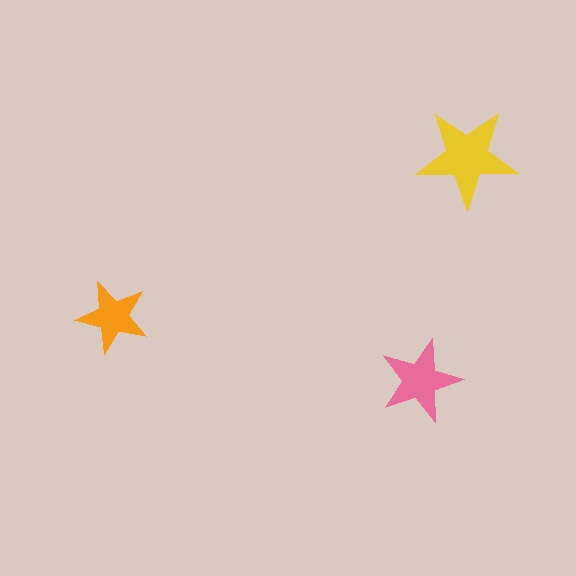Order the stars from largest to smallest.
the yellow one, the pink one, the orange one.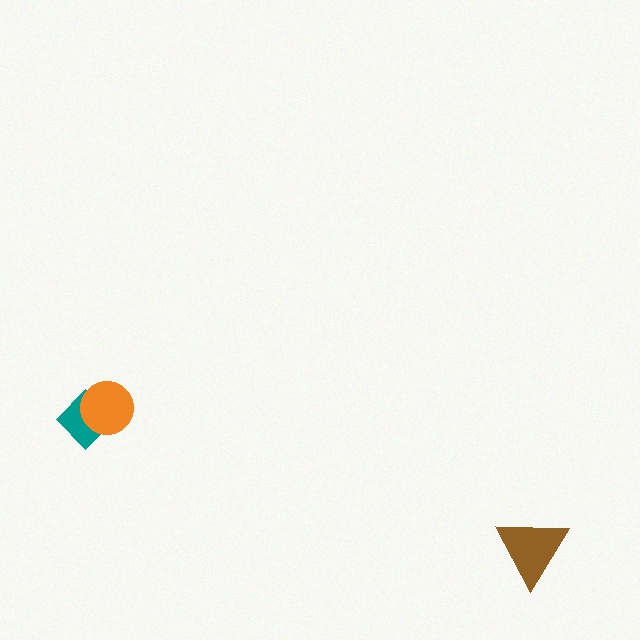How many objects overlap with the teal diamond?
1 object overlaps with the teal diamond.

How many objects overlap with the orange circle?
1 object overlaps with the orange circle.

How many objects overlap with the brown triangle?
0 objects overlap with the brown triangle.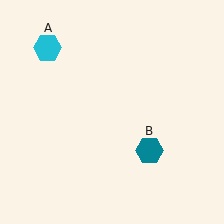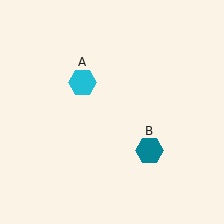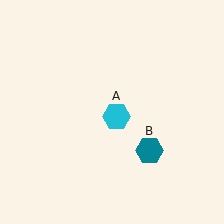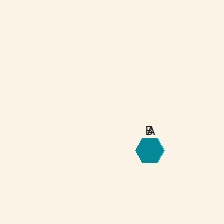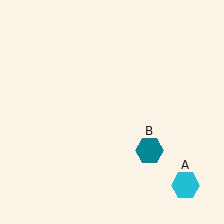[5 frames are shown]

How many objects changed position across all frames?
1 object changed position: cyan hexagon (object A).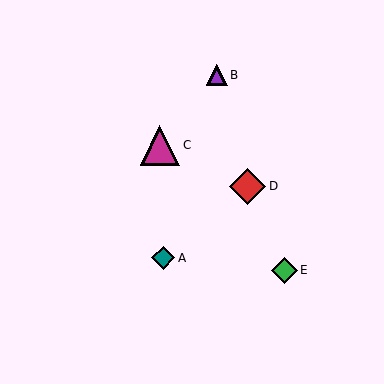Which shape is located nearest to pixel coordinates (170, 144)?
The magenta triangle (labeled C) at (160, 145) is nearest to that location.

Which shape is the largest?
The magenta triangle (labeled C) is the largest.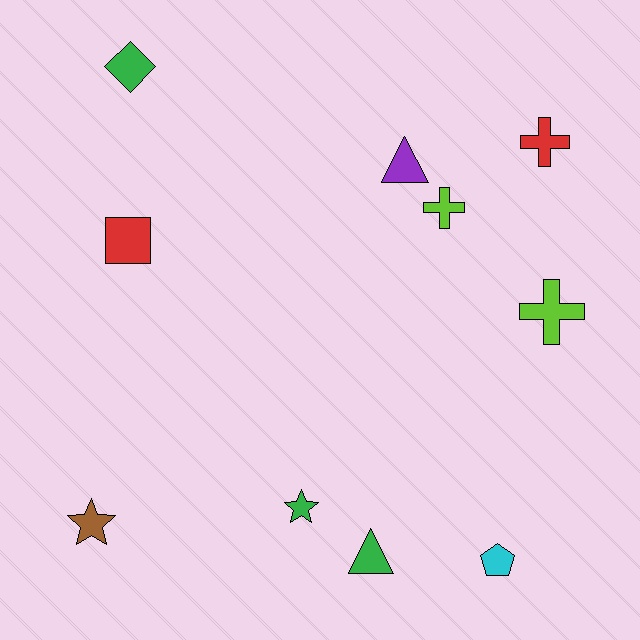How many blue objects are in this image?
There are no blue objects.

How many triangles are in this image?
There are 2 triangles.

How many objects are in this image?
There are 10 objects.